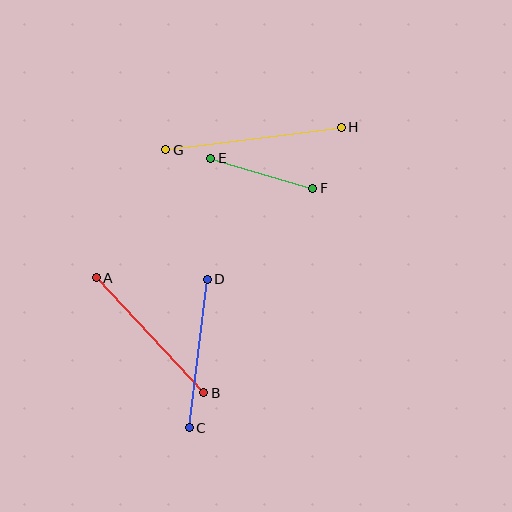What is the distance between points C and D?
The distance is approximately 150 pixels.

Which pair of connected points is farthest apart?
Points G and H are farthest apart.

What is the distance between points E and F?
The distance is approximately 106 pixels.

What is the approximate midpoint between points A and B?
The midpoint is at approximately (150, 335) pixels.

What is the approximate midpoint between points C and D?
The midpoint is at approximately (198, 354) pixels.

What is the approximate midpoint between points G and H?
The midpoint is at approximately (254, 139) pixels.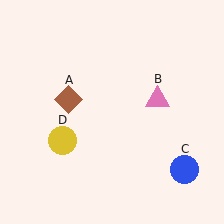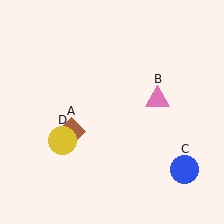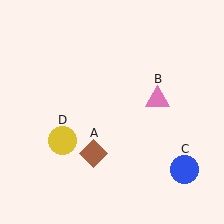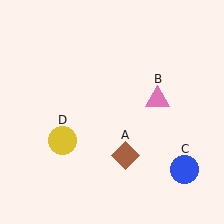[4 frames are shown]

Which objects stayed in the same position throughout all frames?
Pink triangle (object B) and blue circle (object C) and yellow circle (object D) remained stationary.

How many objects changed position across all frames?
1 object changed position: brown diamond (object A).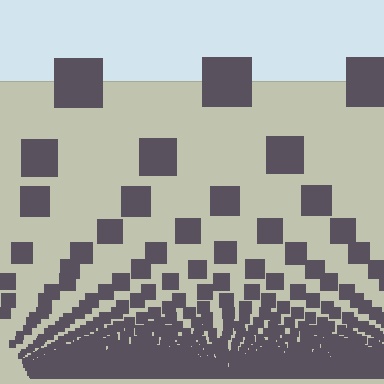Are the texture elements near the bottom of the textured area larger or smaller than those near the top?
Smaller. The gradient is inverted — elements near the bottom are smaller and denser.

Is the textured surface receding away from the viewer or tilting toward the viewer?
The surface appears to tilt toward the viewer. Texture elements get larger and sparser toward the top.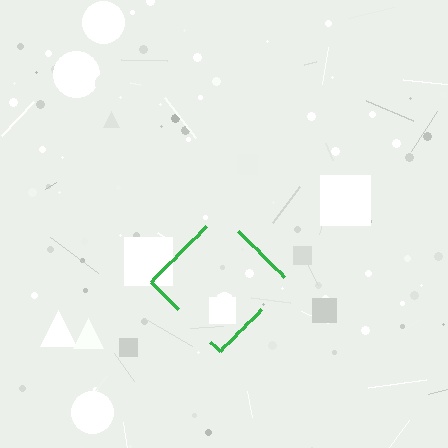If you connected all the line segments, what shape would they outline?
They would outline a diamond.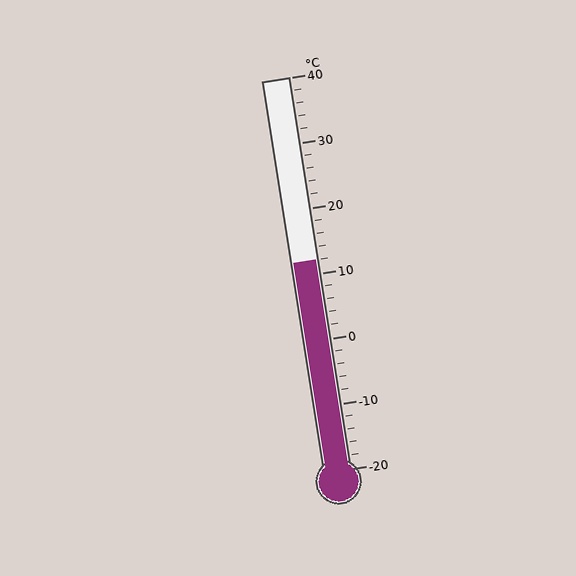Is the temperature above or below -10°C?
The temperature is above -10°C.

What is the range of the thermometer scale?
The thermometer scale ranges from -20°C to 40°C.